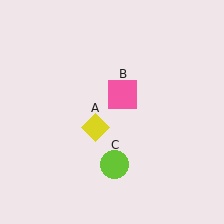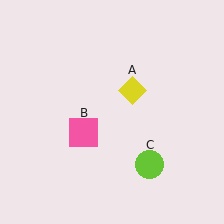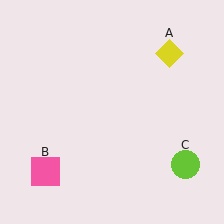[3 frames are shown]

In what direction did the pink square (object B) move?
The pink square (object B) moved down and to the left.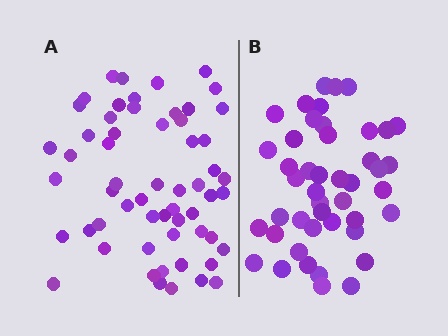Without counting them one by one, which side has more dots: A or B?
Region A (the left region) has more dots.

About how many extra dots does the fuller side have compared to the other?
Region A has approximately 15 more dots than region B.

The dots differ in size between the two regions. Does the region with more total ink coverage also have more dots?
No. Region B has more total ink coverage because its dots are larger, but region A actually contains more individual dots. Total area can be misleading — the number of items is what matters here.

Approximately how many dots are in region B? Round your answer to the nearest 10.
About 40 dots. (The exact count is 45, which rounds to 40.)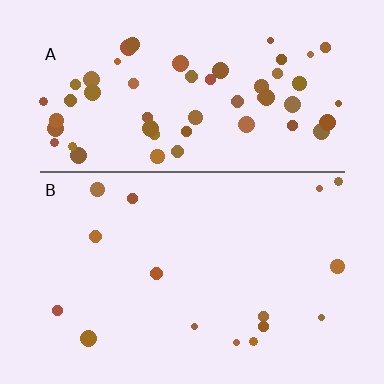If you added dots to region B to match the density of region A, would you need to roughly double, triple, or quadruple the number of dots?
Approximately quadruple.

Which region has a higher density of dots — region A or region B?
A (the top).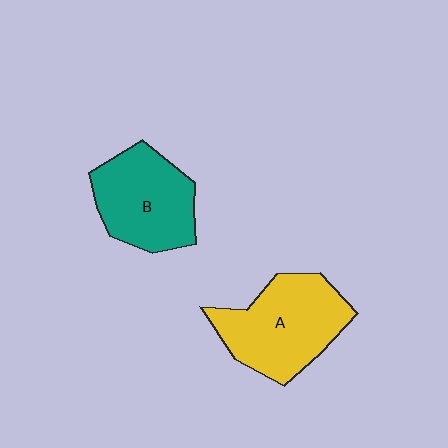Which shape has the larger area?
Shape A (yellow).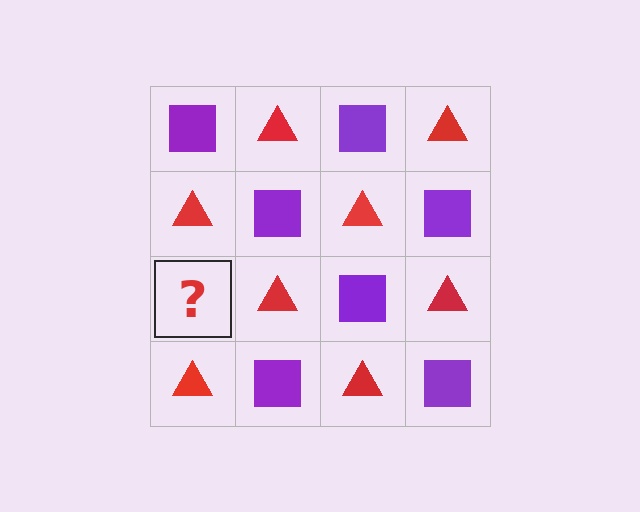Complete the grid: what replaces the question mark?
The question mark should be replaced with a purple square.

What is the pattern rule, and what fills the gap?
The rule is that it alternates purple square and red triangle in a checkerboard pattern. The gap should be filled with a purple square.